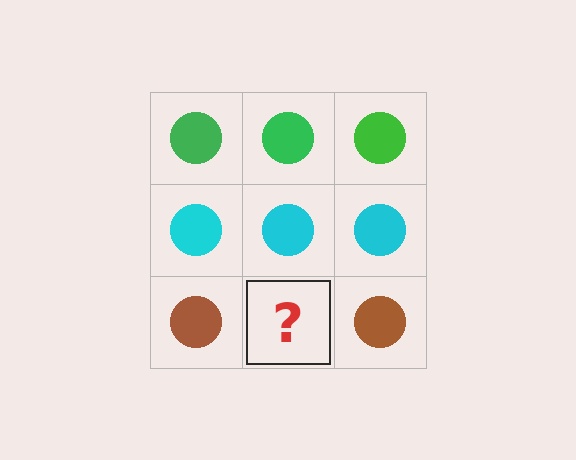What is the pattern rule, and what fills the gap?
The rule is that each row has a consistent color. The gap should be filled with a brown circle.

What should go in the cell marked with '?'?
The missing cell should contain a brown circle.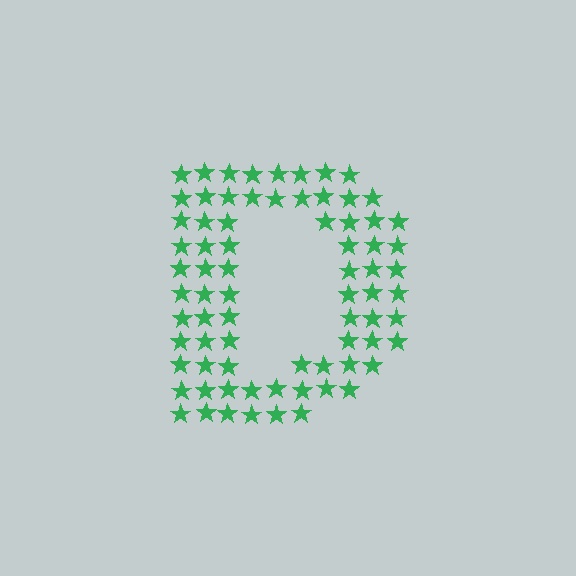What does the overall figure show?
The overall figure shows the letter D.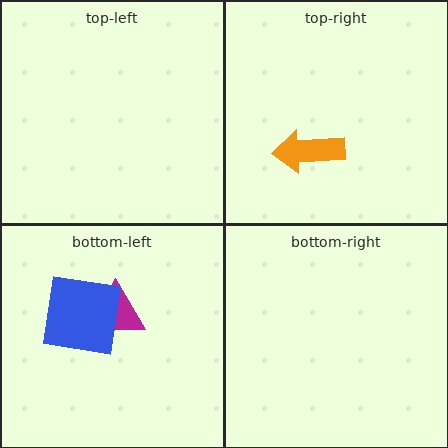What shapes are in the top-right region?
The orange arrow.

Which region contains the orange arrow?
The top-right region.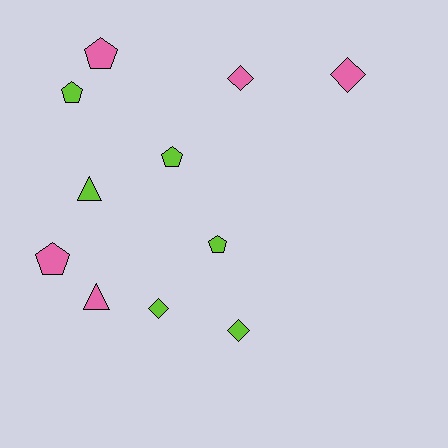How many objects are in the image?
There are 11 objects.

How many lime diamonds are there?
There are 2 lime diamonds.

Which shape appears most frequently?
Pentagon, with 5 objects.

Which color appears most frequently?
Lime, with 6 objects.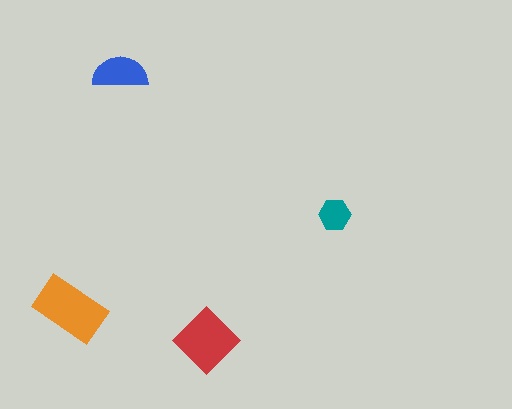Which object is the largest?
The orange rectangle.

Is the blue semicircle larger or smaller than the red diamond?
Smaller.